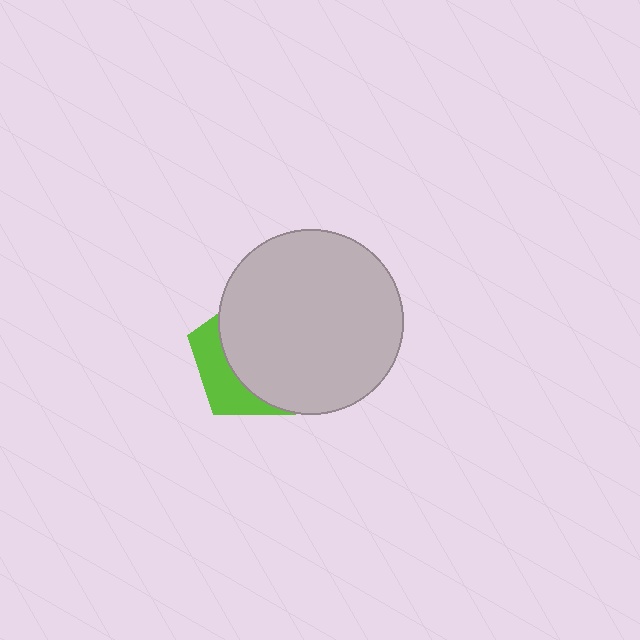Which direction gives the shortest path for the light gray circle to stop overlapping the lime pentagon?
Moving right gives the shortest separation.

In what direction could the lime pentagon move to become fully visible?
The lime pentagon could move left. That would shift it out from behind the light gray circle entirely.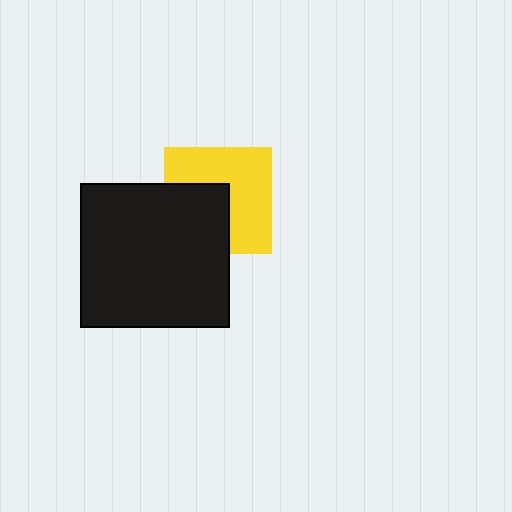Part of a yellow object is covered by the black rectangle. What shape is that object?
It is a square.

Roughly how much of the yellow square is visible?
About half of it is visible (roughly 60%).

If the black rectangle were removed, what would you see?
You would see the complete yellow square.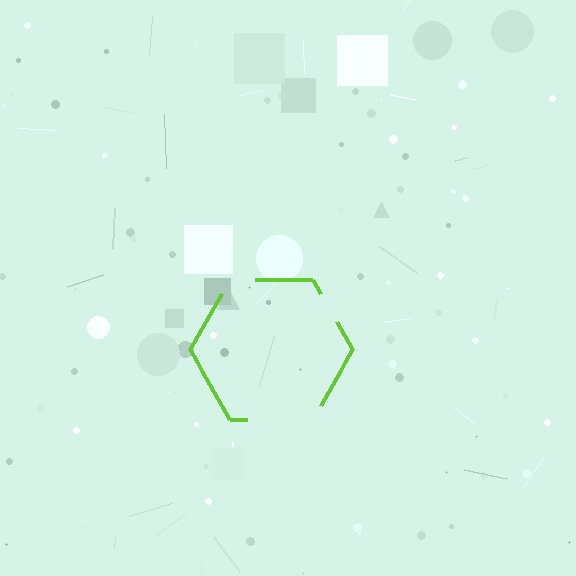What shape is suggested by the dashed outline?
The dashed outline suggests a hexagon.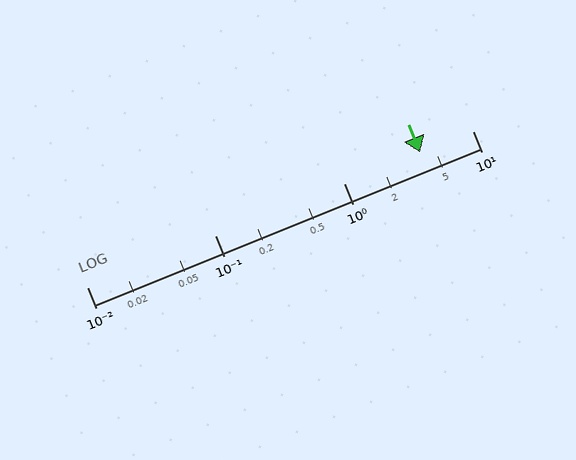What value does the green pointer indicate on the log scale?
The pointer indicates approximately 3.9.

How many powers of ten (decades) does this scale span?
The scale spans 3 decades, from 0.01 to 10.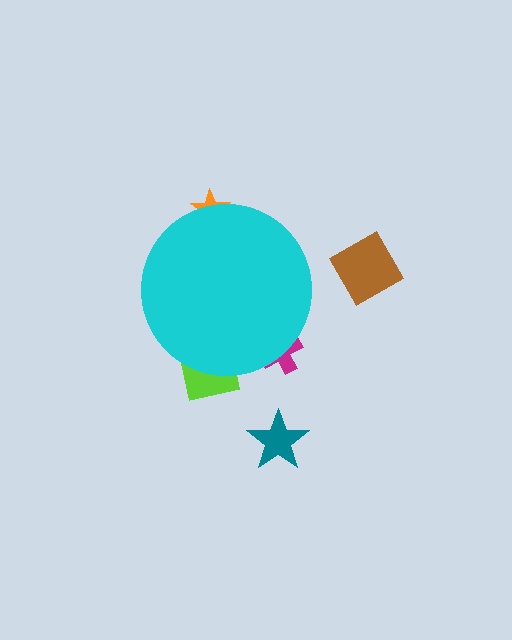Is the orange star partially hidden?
Yes, the orange star is partially hidden behind the cyan circle.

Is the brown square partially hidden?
No, the brown square is fully visible.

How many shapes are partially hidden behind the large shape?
3 shapes are partially hidden.